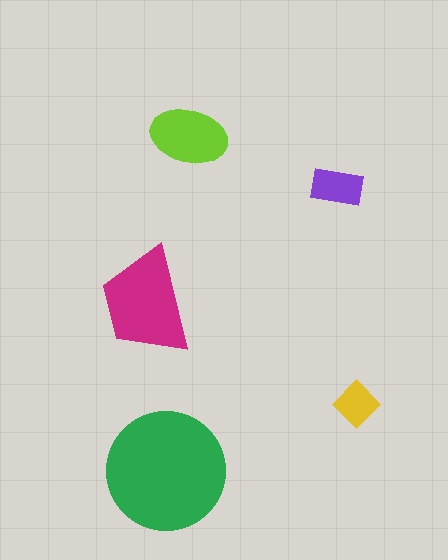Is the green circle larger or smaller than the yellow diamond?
Larger.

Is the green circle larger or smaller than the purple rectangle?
Larger.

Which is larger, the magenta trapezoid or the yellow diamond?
The magenta trapezoid.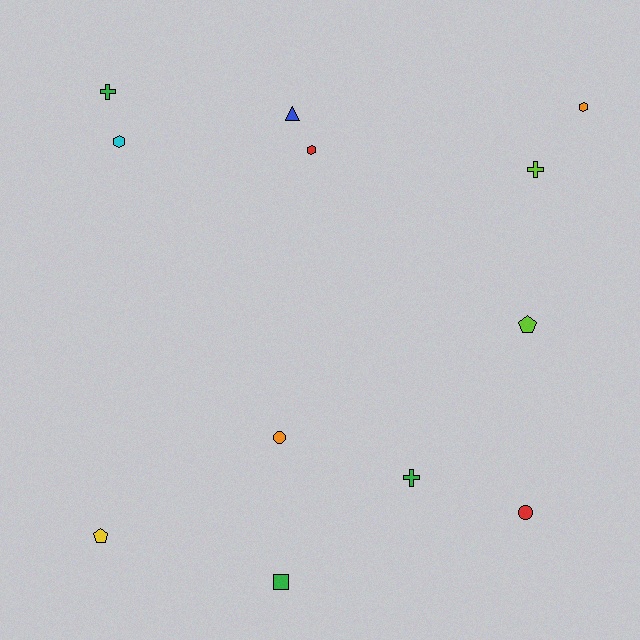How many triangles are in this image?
There is 1 triangle.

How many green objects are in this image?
There are 3 green objects.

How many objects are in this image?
There are 12 objects.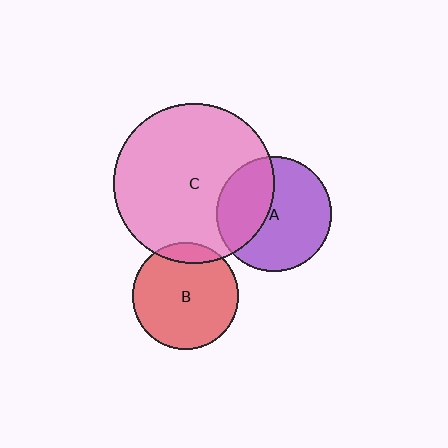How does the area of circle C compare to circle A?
Approximately 1.9 times.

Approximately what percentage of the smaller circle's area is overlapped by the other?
Approximately 10%.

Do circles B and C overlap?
Yes.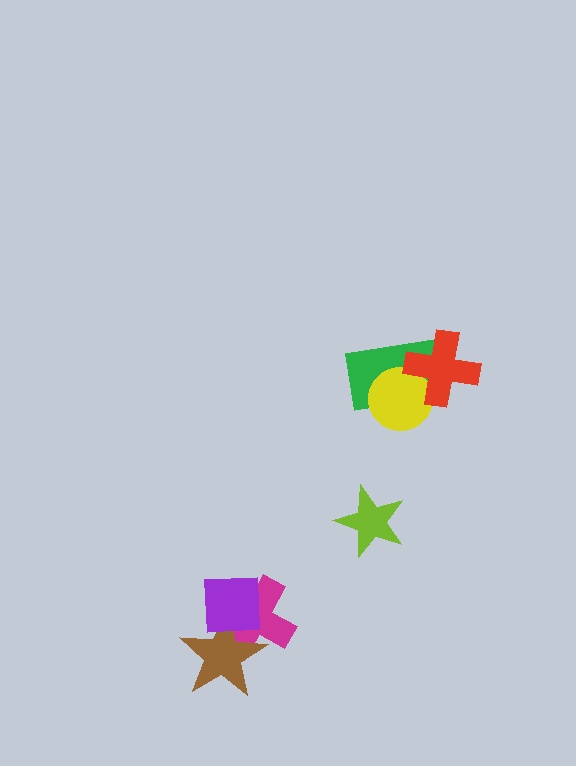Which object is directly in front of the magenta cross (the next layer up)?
The brown star is directly in front of the magenta cross.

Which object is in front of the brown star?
The purple square is in front of the brown star.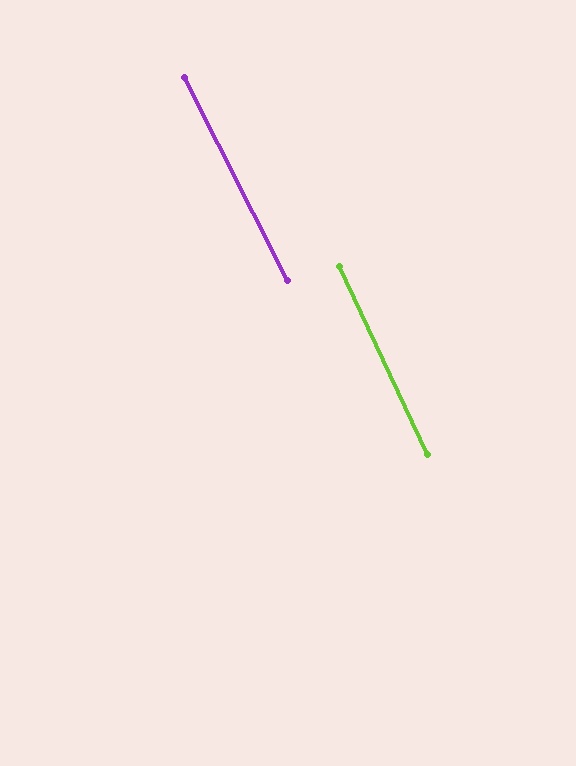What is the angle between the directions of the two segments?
Approximately 2 degrees.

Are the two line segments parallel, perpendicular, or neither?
Parallel — their directions differ by only 1.8°.